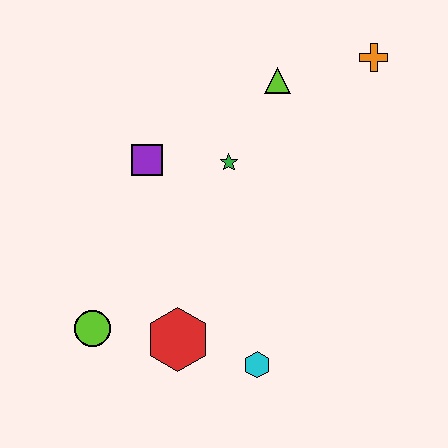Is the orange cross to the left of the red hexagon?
No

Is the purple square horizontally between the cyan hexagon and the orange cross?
No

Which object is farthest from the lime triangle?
The lime circle is farthest from the lime triangle.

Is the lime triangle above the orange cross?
No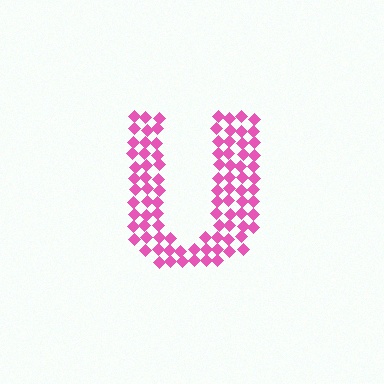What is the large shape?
The large shape is the letter U.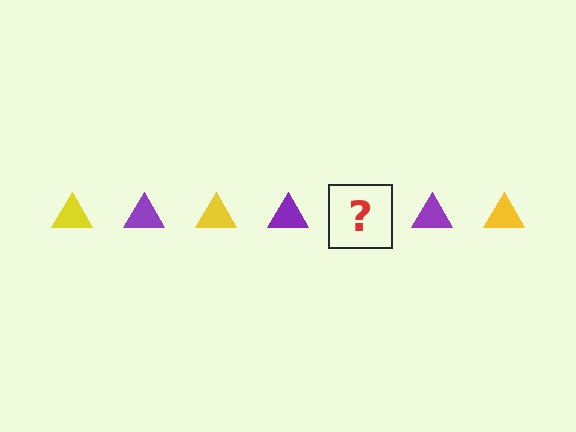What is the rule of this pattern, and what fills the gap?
The rule is that the pattern cycles through yellow, purple triangles. The gap should be filled with a yellow triangle.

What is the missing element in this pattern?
The missing element is a yellow triangle.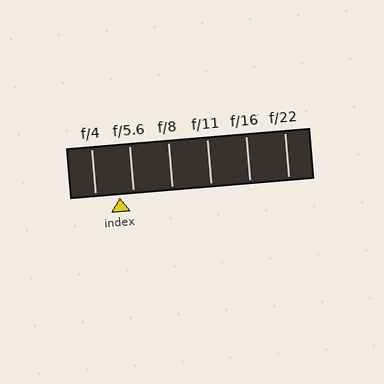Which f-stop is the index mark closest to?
The index mark is closest to f/5.6.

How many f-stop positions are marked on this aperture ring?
There are 6 f-stop positions marked.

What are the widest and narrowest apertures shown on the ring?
The widest aperture shown is f/4 and the narrowest is f/22.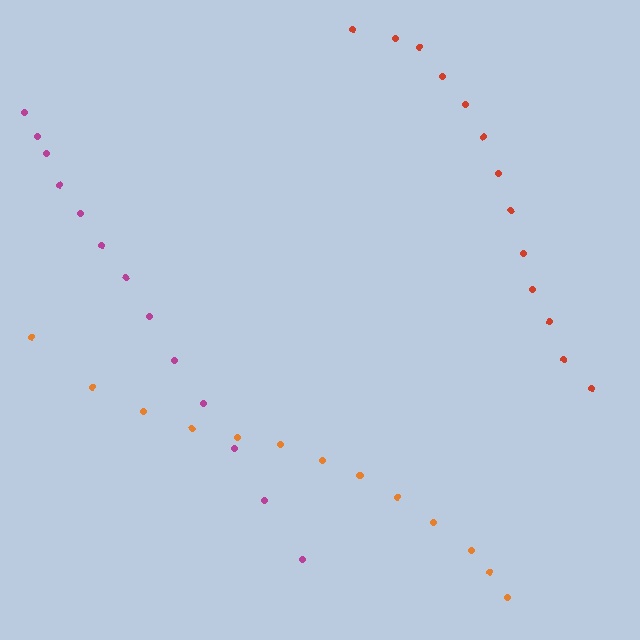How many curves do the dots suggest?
There are 3 distinct paths.